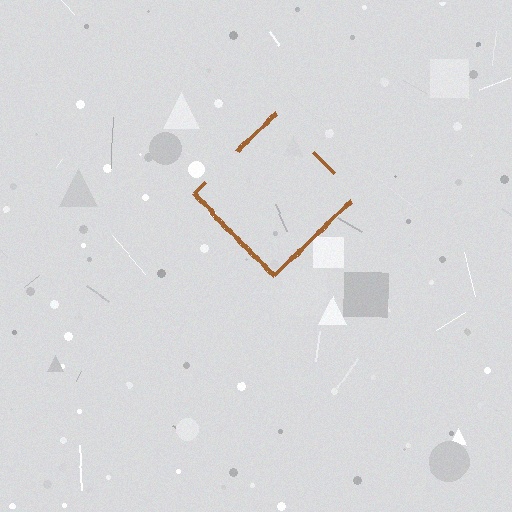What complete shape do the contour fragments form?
The contour fragments form a diamond.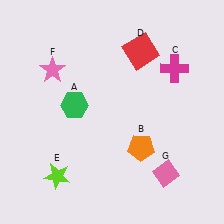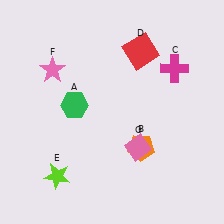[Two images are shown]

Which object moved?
The pink diamond (G) moved left.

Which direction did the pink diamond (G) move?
The pink diamond (G) moved left.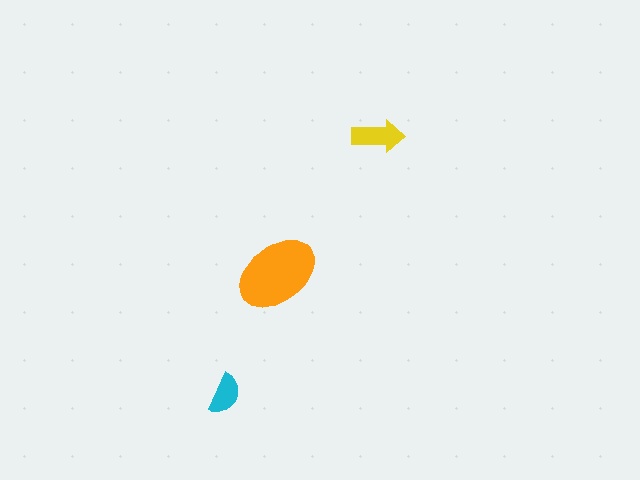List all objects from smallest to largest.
The cyan semicircle, the yellow arrow, the orange ellipse.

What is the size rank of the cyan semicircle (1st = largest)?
3rd.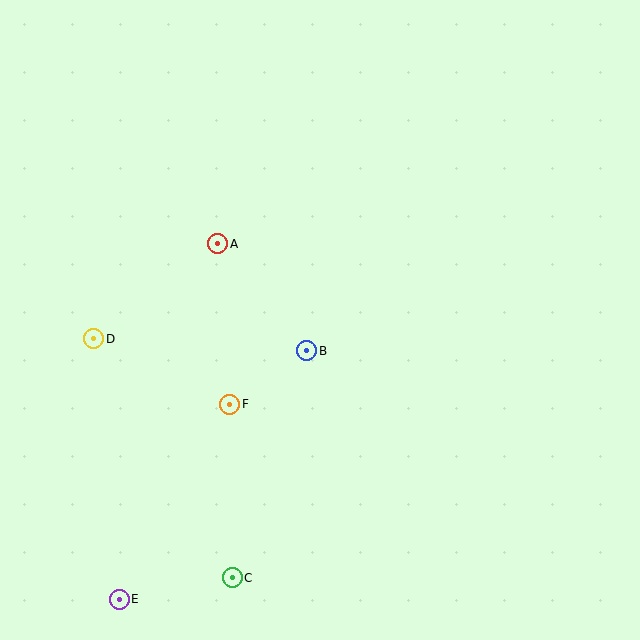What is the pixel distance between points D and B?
The distance between D and B is 213 pixels.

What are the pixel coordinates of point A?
Point A is at (218, 244).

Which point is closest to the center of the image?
Point B at (307, 351) is closest to the center.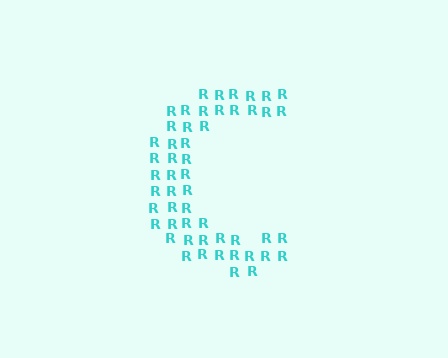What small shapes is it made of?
It is made of small letter R's.